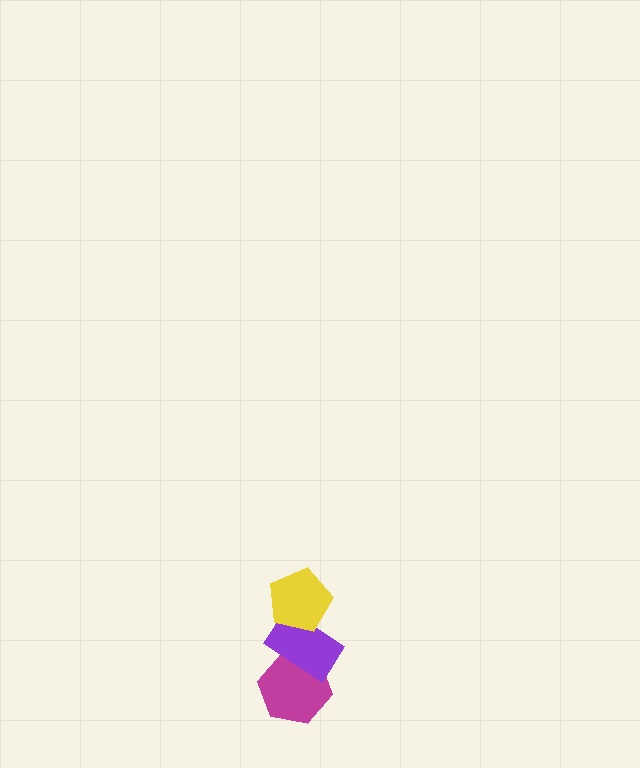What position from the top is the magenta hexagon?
The magenta hexagon is 3rd from the top.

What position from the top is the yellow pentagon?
The yellow pentagon is 1st from the top.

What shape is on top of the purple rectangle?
The yellow pentagon is on top of the purple rectangle.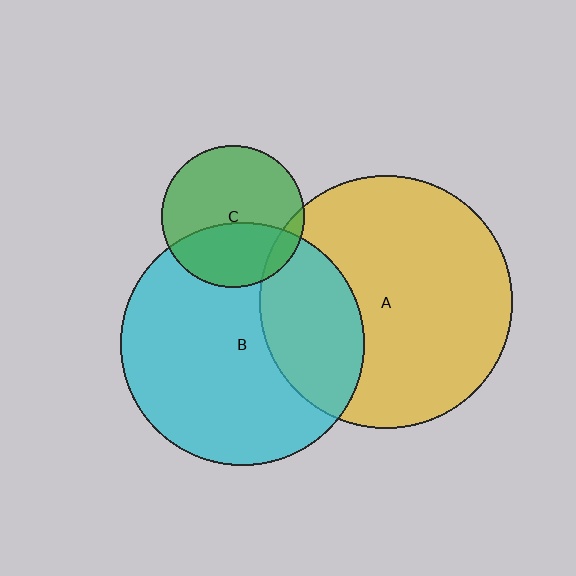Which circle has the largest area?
Circle A (yellow).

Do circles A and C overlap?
Yes.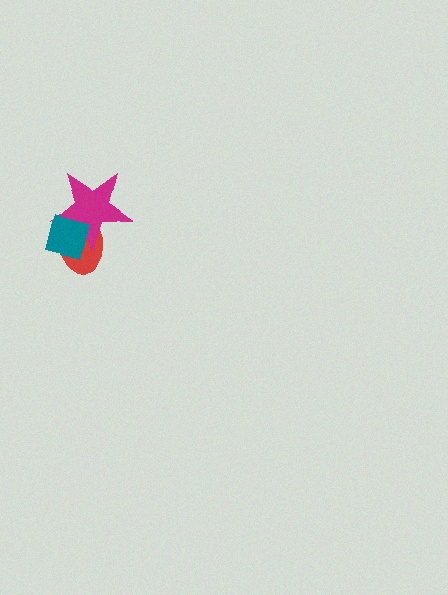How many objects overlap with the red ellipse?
2 objects overlap with the red ellipse.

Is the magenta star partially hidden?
Yes, it is partially covered by another shape.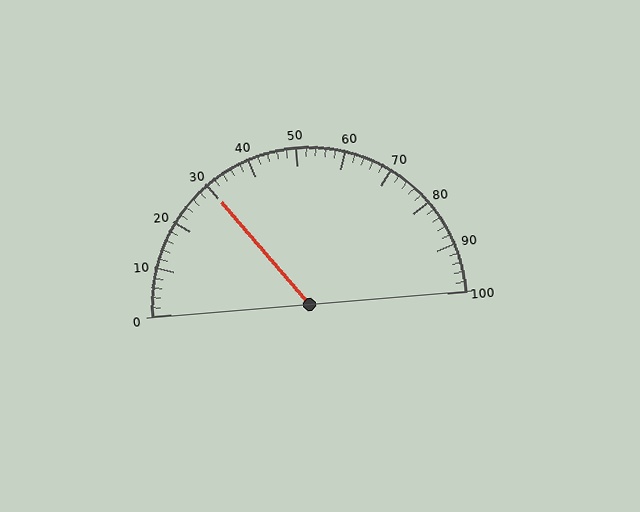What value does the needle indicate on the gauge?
The needle indicates approximately 30.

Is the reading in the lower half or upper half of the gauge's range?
The reading is in the lower half of the range (0 to 100).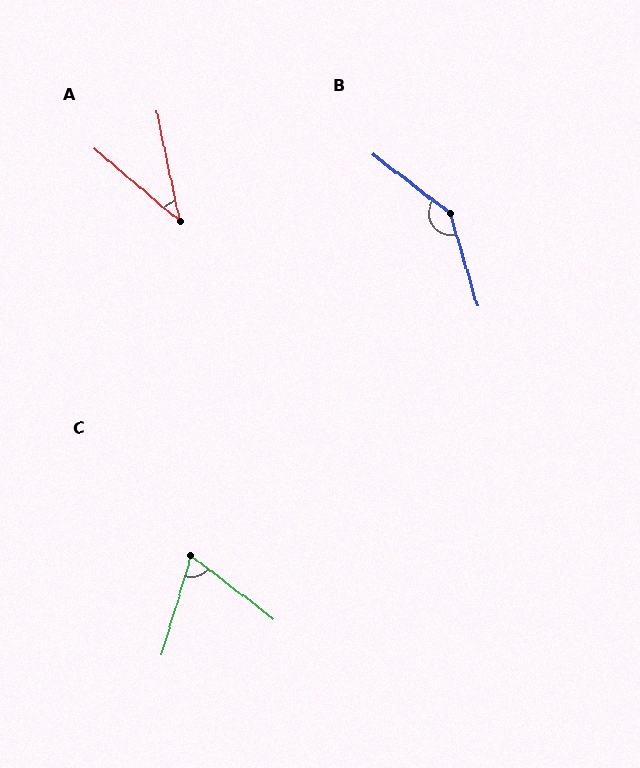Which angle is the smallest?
A, at approximately 38 degrees.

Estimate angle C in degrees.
Approximately 69 degrees.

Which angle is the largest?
B, at approximately 144 degrees.